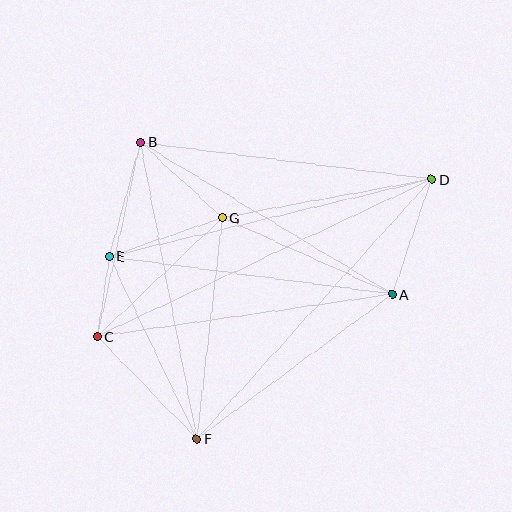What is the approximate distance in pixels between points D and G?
The distance between D and G is approximately 213 pixels.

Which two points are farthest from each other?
Points C and D are farthest from each other.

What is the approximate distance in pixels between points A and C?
The distance between A and C is approximately 298 pixels.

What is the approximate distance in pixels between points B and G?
The distance between B and G is approximately 111 pixels.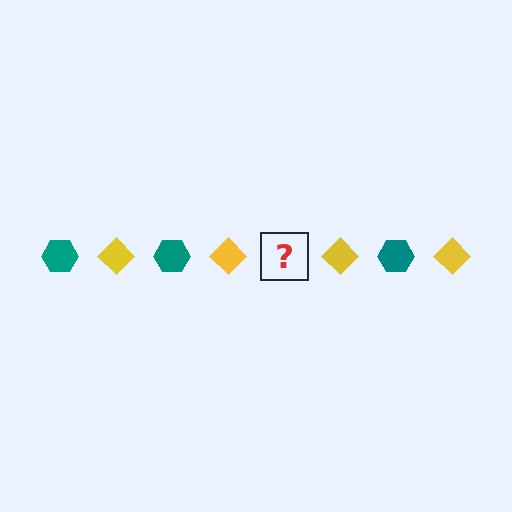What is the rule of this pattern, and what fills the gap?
The rule is that the pattern alternates between teal hexagon and yellow diamond. The gap should be filled with a teal hexagon.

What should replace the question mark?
The question mark should be replaced with a teal hexagon.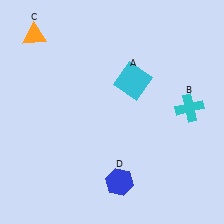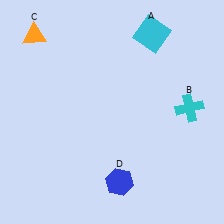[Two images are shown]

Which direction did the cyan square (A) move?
The cyan square (A) moved up.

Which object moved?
The cyan square (A) moved up.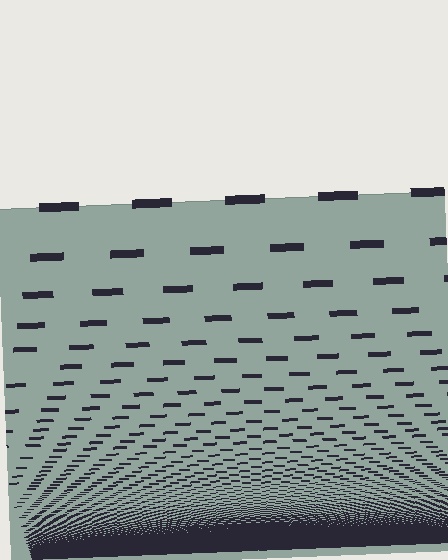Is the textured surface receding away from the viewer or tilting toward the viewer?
The surface appears to tilt toward the viewer. Texture elements get larger and sparser toward the top.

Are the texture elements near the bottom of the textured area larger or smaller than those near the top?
Smaller. The gradient is inverted — elements near the bottom are smaller and denser.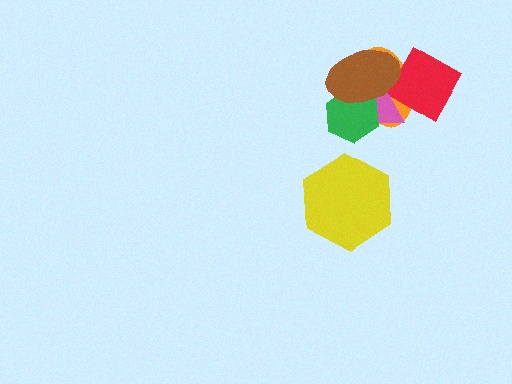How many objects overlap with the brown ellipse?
4 objects overlap with the brown ellipse.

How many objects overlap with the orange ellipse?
4 objects overlap with the orange ellipse.